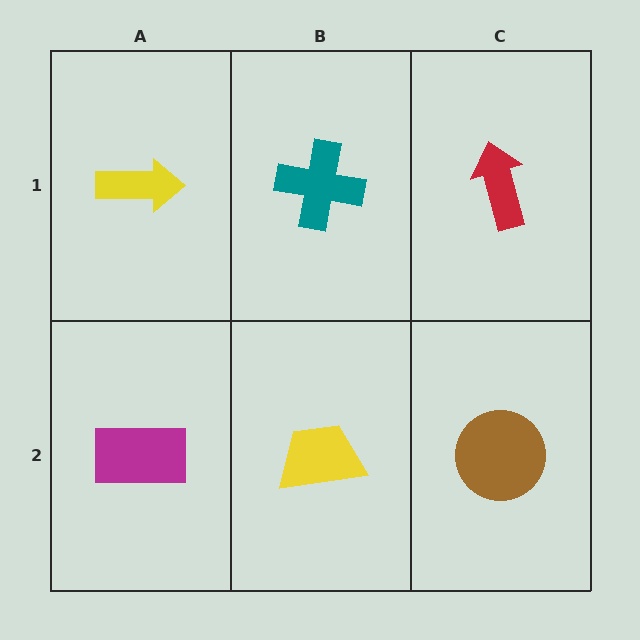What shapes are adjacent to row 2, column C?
A red arrow (row 1, column C), a yellow trapezoid (row 2, column B).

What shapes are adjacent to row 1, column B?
A yellow trapezoid (row 2, column B), a yellow arrow (row 1, column A), a red arrow (row 1, column C).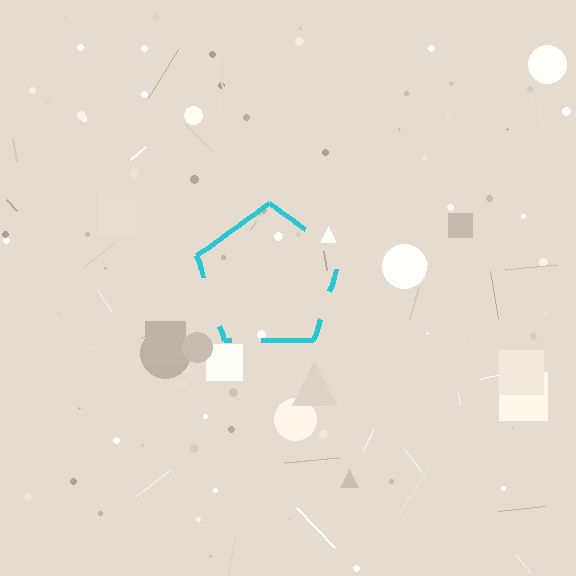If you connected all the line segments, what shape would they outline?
They would outline a pentagon.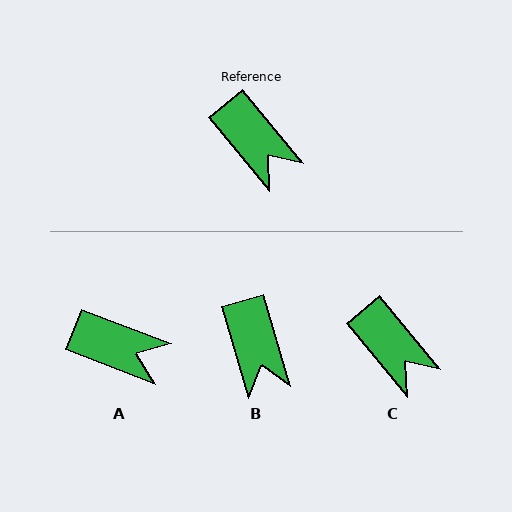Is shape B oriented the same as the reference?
No, it is off by about 23 degrees.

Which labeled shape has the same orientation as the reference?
C.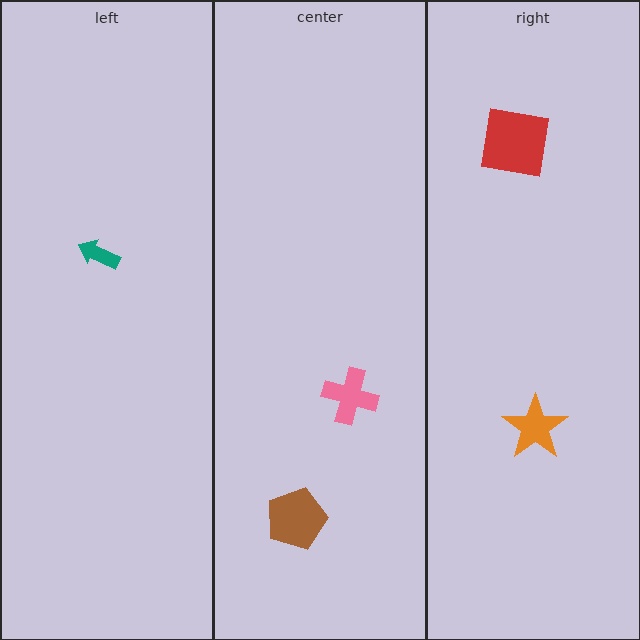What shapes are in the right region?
The red square, the orange star.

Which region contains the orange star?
The right region.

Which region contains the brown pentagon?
The center region.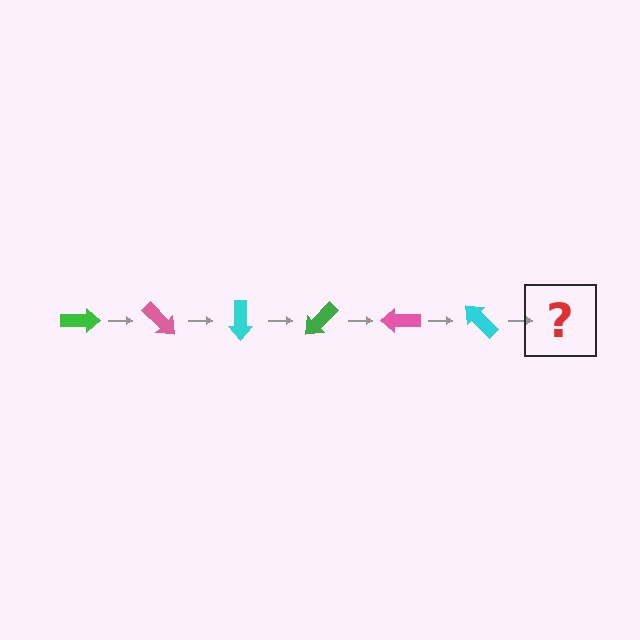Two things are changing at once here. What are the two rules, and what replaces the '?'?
The two rules are that it rotates 45 degrees each step and the color cycles through green, pink, and cyan. The '?' should be a green arrow, rotated 270 degrees from the start.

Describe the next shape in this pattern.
It should be a green arrow, rotated 270 degrees from the start.